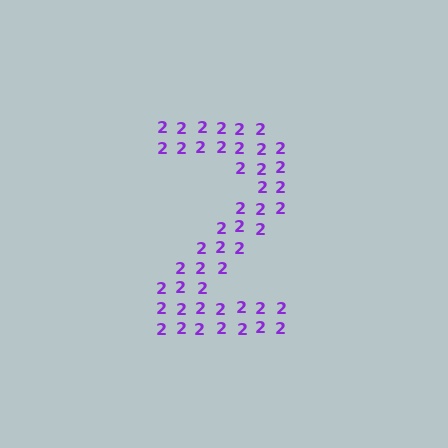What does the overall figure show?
The overall figure shows the digit 2.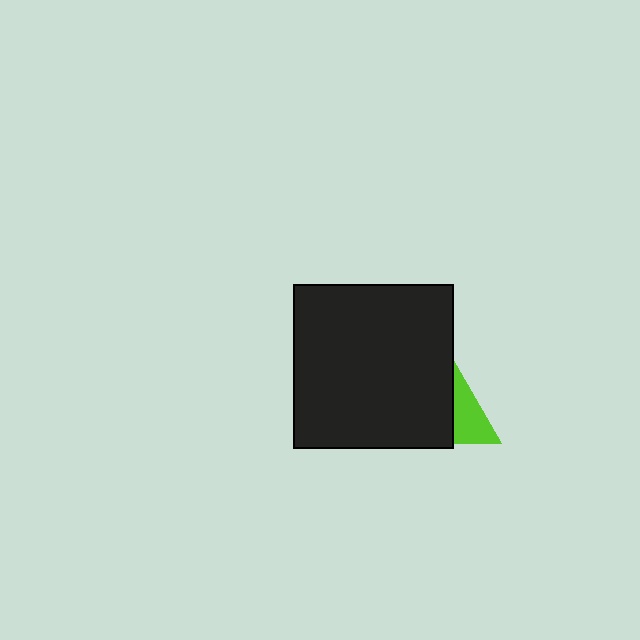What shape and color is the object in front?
The object in front is a black rectangle.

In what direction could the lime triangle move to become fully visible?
The lime triangle could move right. That would shift it out from behind the black rectangle entirely.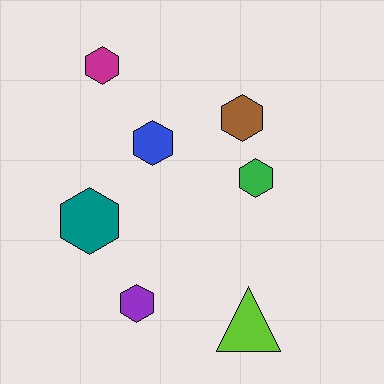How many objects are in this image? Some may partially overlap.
There are 7 objects.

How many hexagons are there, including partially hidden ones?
There are 6 hexagons.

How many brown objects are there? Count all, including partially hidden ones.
There is 1 brown object.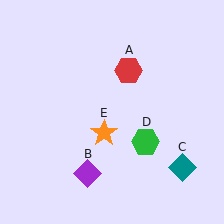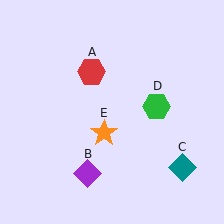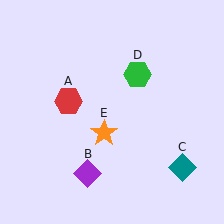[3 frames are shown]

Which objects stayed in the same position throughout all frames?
Purple diamond (object B) and teal diamond (object C) and orange star (object E) remained stationary.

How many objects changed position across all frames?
2 objects changed position: red hexagon (object A), green hexagon (object D).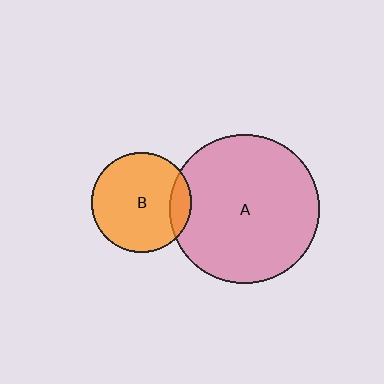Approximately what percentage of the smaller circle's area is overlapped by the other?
Approximately 15%.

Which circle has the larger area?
Circle A (pink).